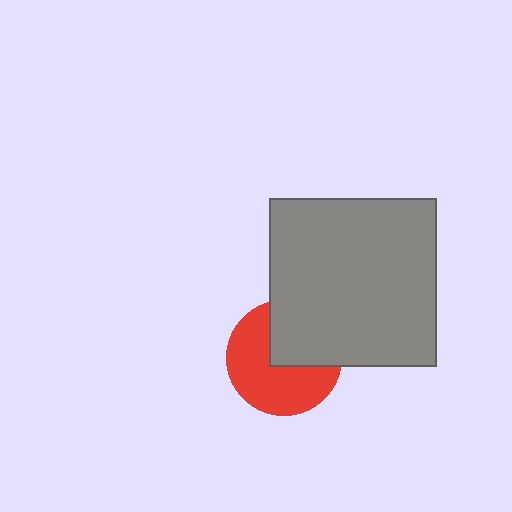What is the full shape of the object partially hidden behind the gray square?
The partially hidden object is a red circle.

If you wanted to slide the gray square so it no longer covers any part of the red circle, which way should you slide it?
Slide it toward the upper-right — that is the most direct way to separate the two shapes.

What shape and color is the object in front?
The object in front is a gray square.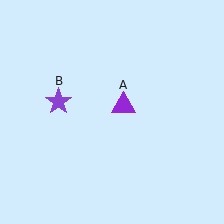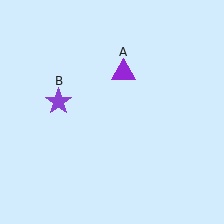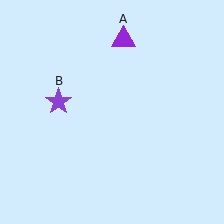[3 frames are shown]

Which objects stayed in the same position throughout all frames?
Purple star (object B) remained stationary.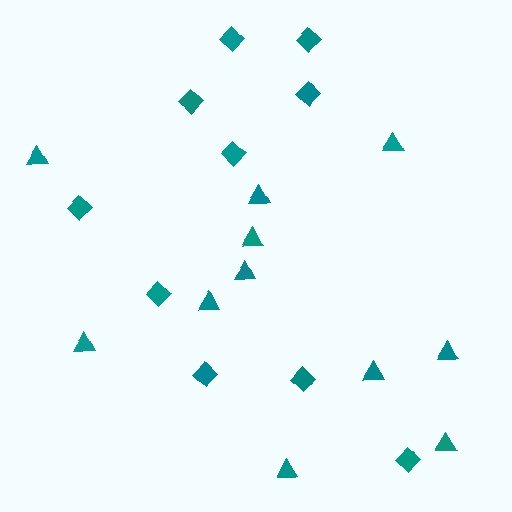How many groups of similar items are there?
There are 2 groups: one group of diamonds (10) and one group of triangles (11).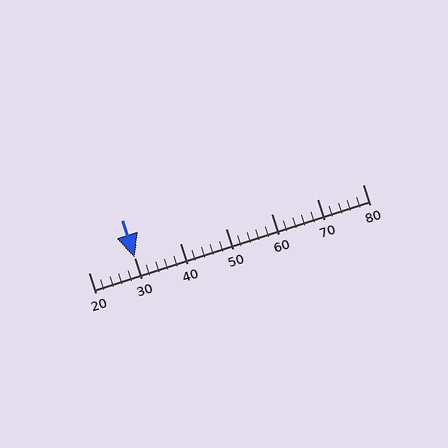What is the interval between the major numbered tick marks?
The major tick marks are spaced 10 units apart.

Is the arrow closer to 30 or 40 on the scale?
The arrow is closer to 30.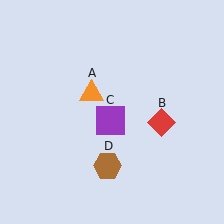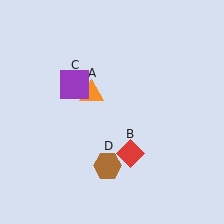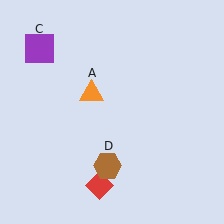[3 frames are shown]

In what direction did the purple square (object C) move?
The purple square (object C) moved up and to the left.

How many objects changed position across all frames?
2 objects changed position: red diamond (object B), purple square (object C).